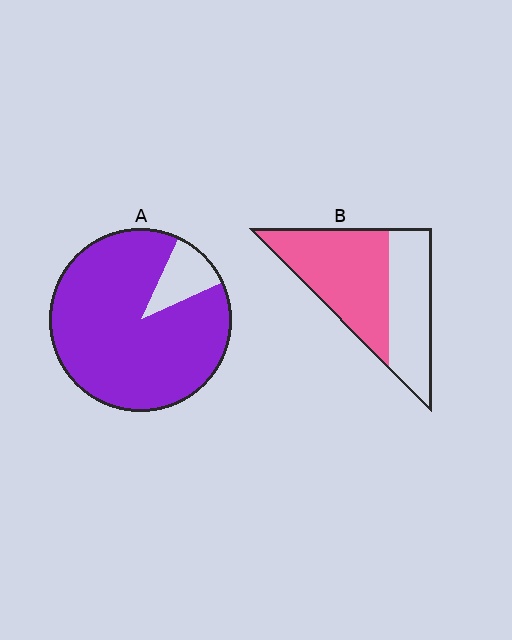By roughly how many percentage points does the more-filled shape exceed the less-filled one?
By roughly 30 percentage points (A over B).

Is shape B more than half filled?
Yes.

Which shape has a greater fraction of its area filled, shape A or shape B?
Shape A.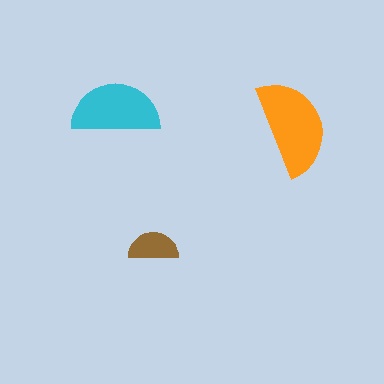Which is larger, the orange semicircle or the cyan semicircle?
The orange one.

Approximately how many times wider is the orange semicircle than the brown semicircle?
About 2 times wider.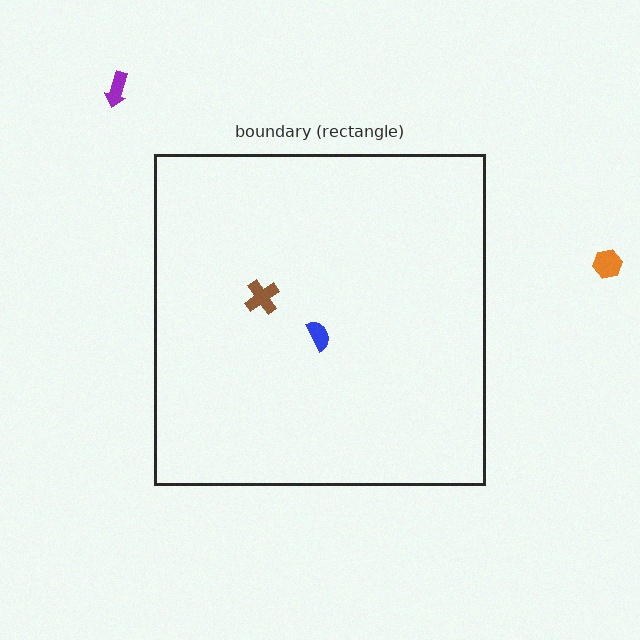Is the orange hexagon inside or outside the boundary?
Outside.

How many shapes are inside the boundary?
2 inside, 2 outside.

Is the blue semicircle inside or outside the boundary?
Inside.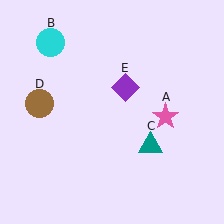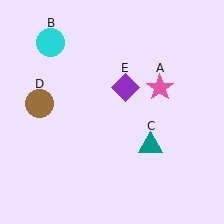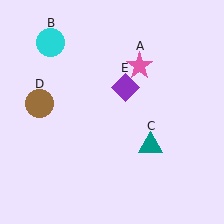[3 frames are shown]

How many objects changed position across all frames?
1 object changed position: pink star (object A).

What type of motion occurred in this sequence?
The pink star (object A) rotated counterclockwise around the center of the scene.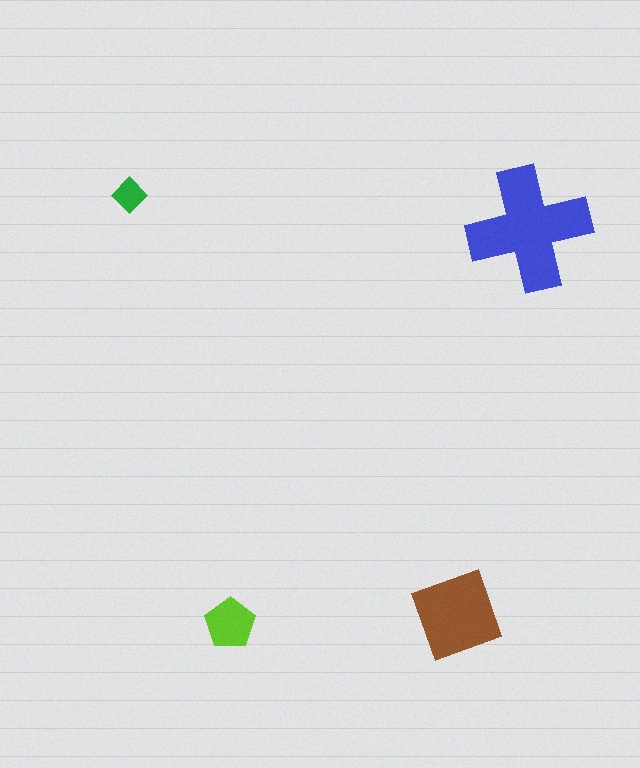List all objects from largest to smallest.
The blue cross, the brown square, the lime pentagon, the green diamond.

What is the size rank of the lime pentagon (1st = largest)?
3rd.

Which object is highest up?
The green diamond is topmost.